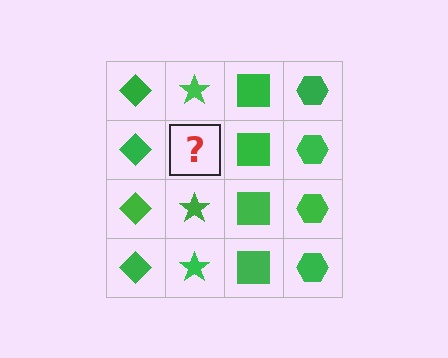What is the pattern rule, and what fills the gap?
The rule is that each column has a consistent shape. The gap should be filled with a green star.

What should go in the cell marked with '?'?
The missing cell should contain a green star.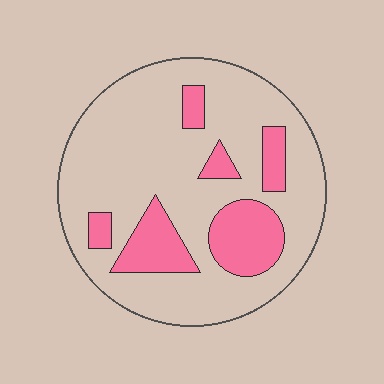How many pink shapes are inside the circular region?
6.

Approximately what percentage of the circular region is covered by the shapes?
Approximately 20%.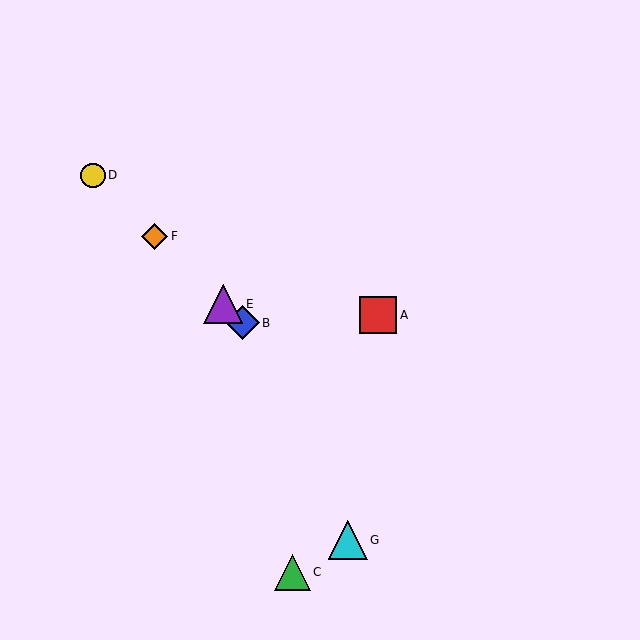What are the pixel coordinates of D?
Object D is at (93, 175).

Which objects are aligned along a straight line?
Objects B, D, E, F are aligned along a straight line.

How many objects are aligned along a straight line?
4 objects (B, D, E, F) are aligned along a straight line.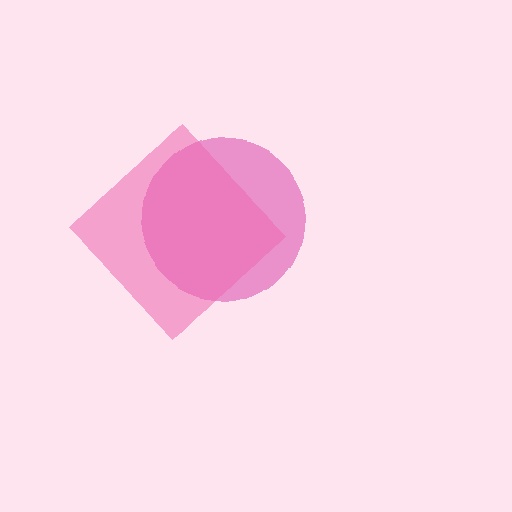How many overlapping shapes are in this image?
There are 2 overlapping shapes in the image.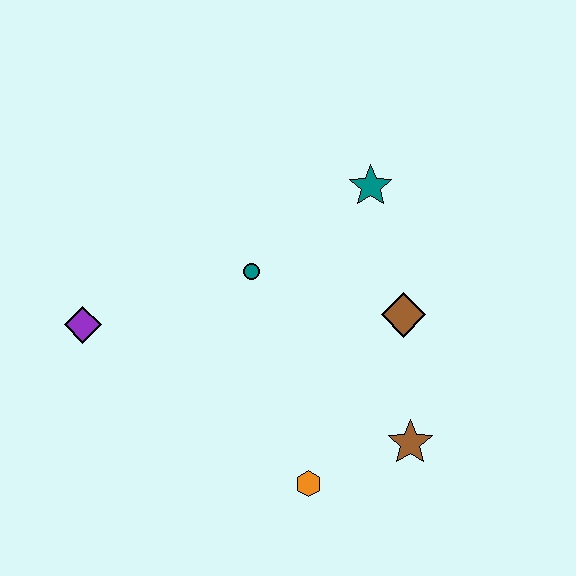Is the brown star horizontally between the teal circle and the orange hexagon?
No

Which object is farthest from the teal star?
The purple diamond is farthest from the teal star.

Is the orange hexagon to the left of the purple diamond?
No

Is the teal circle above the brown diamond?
Yes